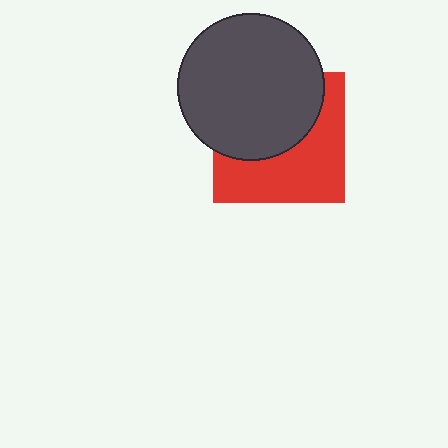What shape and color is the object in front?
The object in front is a dark gray circle.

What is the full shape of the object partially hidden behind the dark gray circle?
The partially hidden object is a red square.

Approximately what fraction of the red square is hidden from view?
Roughly 50% of the red square is hidden behind the dark gray circle.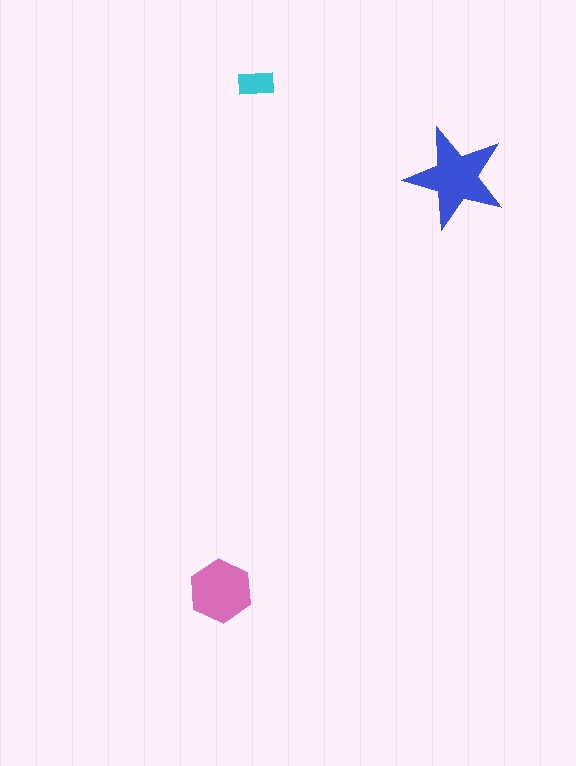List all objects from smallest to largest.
The cyan rectangle, the pink hexagon, the blue star.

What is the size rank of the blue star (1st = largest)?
1st.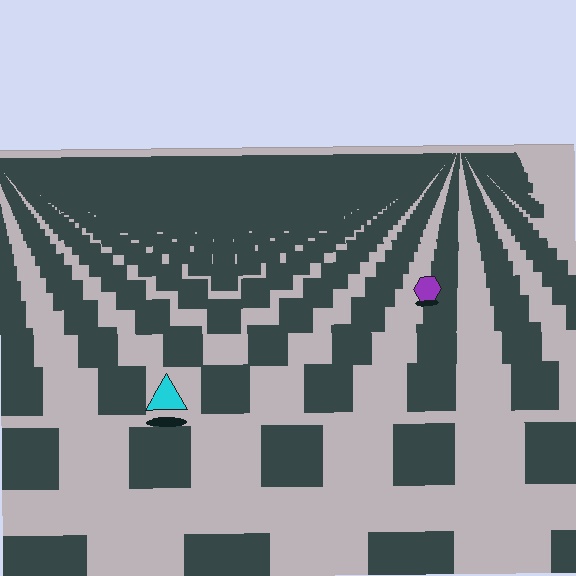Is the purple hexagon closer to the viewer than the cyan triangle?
No. The cyan triangle is closer — you can tell from the texture gradient: the ground texture is coarser near it.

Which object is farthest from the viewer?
The purple hexagon is farthest from the viewer. It appears smaller and the ground texture around it is denser.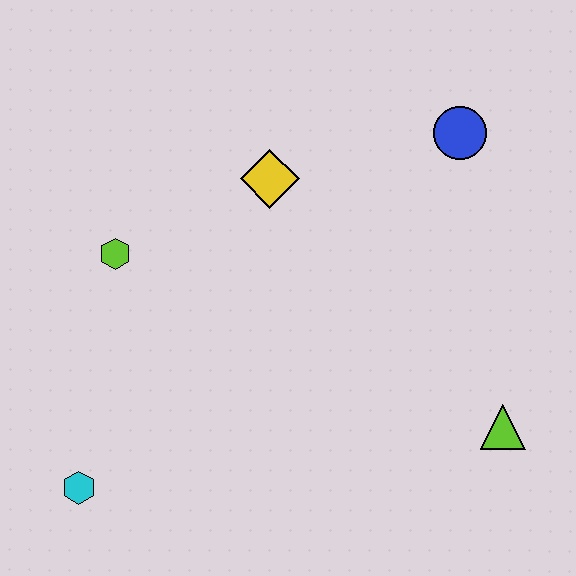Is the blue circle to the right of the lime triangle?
No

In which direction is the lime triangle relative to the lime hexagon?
The lime triangle is to the right of the lime hexagon.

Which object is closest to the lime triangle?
The blue circle is closest to the lime triangle.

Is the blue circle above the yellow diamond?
Yes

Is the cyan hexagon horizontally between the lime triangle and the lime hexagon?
No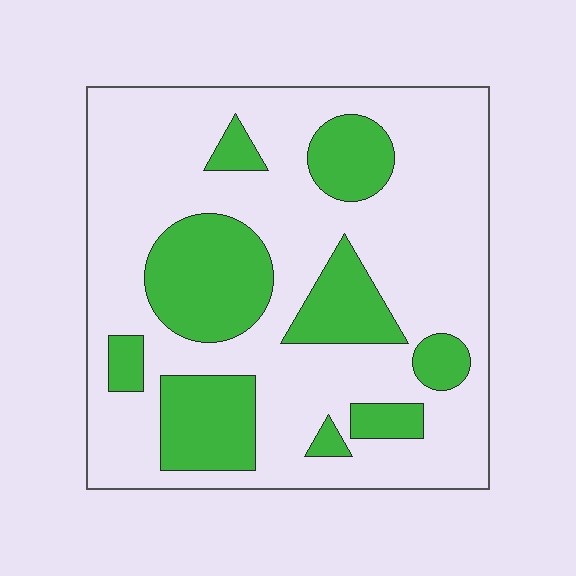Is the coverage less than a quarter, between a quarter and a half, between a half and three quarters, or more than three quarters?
Between a quarter and a half.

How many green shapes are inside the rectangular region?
9.